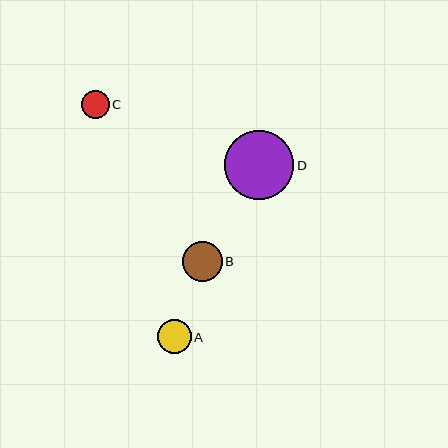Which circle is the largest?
Circle D is the largest with a size of approximately 69 pixels.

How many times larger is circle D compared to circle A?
Circle D is approximately 2.1 times the size of circle A.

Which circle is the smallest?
Circle C is the smallest with a size of approximately 28 pixels.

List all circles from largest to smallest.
From largest to smallest: D, B, A, C.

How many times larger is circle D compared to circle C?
Circle D is approximately 2.5 times the size of circle C.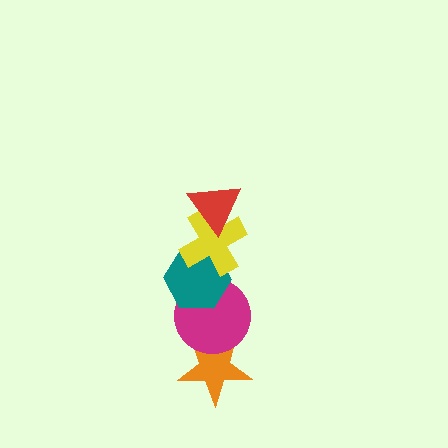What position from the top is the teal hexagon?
The teal hexagon is 3rd from the top.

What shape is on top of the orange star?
The magenta circle is on top of the orange star.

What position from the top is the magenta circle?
The magenta circle is 4th from the top.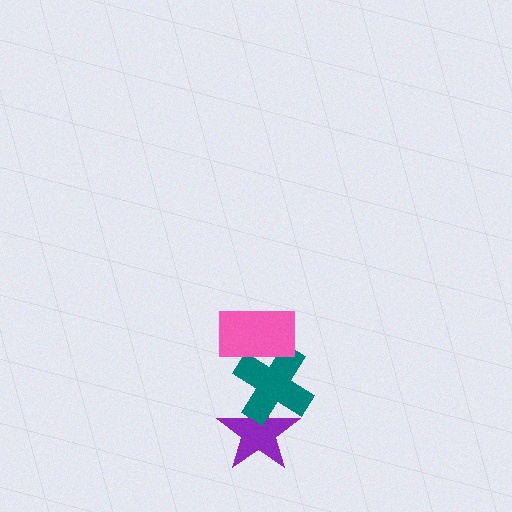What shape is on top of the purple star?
The teal cross is on top of the purple star.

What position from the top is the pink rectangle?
The pink rectangle is 1st from the top.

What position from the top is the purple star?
The purple star is 3rd from the top.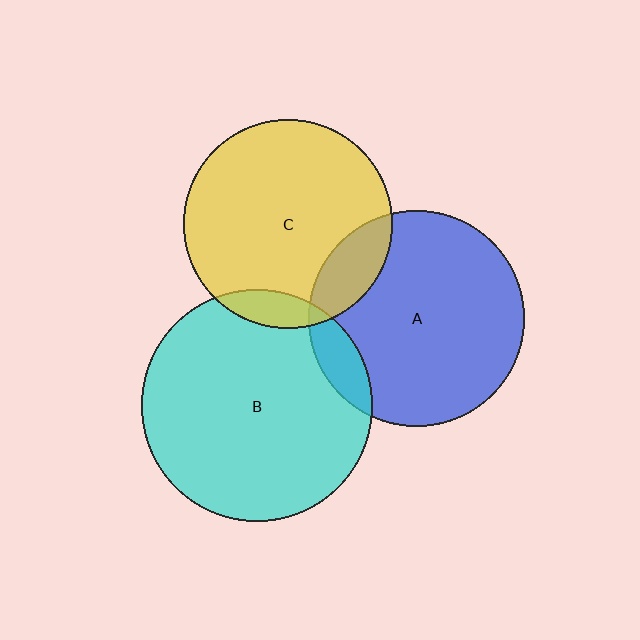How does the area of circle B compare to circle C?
Approximately 1.2 times.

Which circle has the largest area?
Circle B (cyan).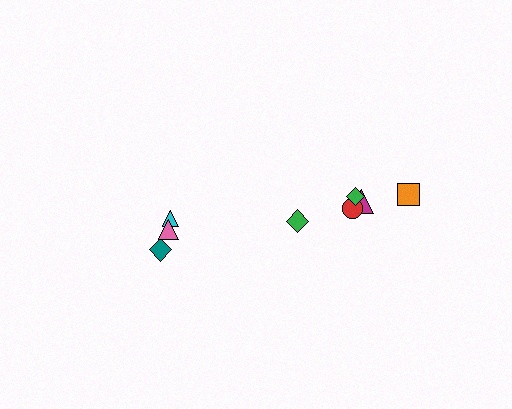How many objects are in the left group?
There are 3 objects.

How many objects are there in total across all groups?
There are 8 objects.